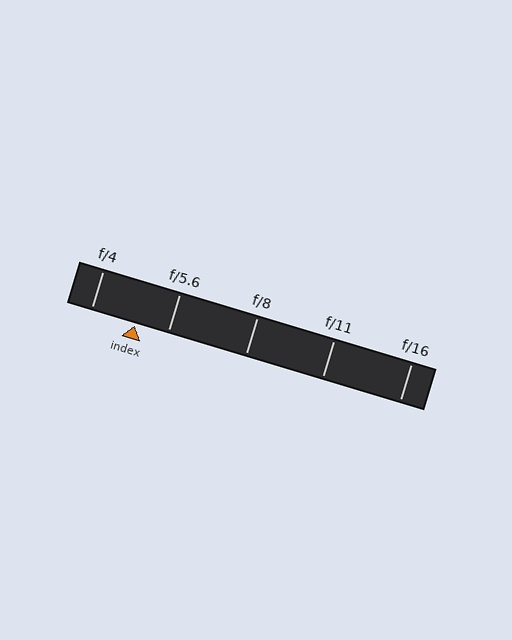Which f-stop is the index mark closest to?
The index mark is closest to f/5.6.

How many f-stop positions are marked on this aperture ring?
There are 5 f-stop positions marked.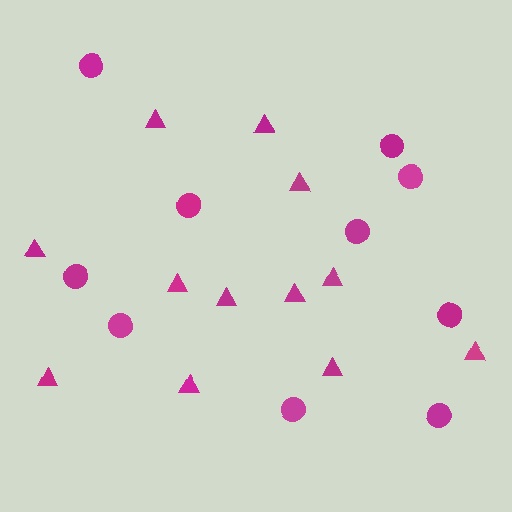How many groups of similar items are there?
There are 2 groups: one group of circles (10) and one group of triangles (12).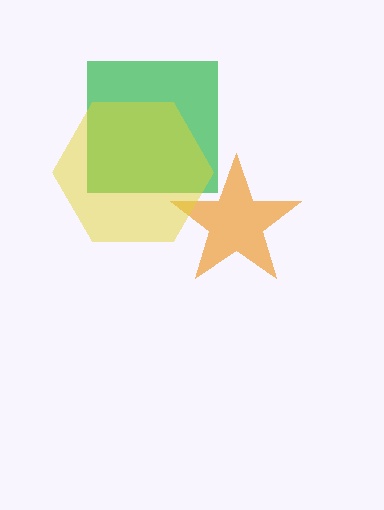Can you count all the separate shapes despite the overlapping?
Yes, there are 3 separate shapes.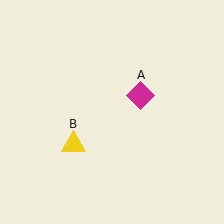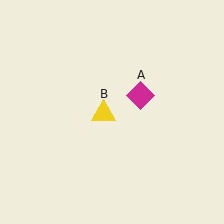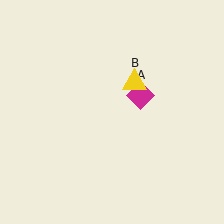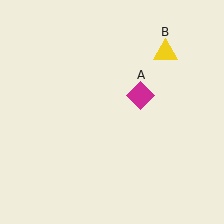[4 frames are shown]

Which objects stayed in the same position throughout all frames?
Magenta diamond (object A) remained stationary.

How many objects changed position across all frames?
1 object changed position: yellow triangle (object B).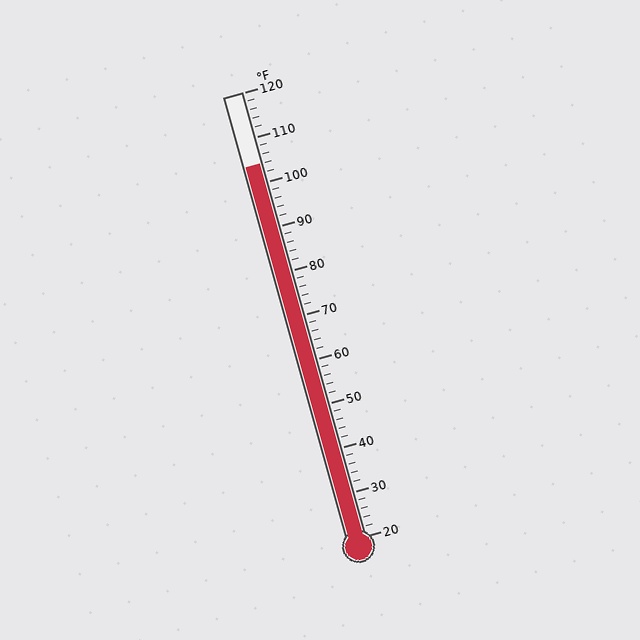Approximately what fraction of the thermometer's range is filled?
The thermometer is filled to approximately 85% of its range.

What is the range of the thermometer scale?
The thermometer scale ranges from 20°F to 120°F.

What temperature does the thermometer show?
The thermometer shows approximately 104°F.